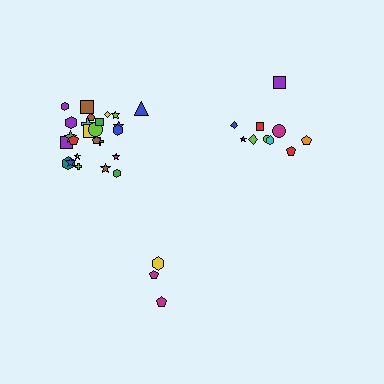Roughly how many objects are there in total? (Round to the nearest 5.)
Roughly 40 objects in total.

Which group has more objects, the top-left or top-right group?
The top-left group.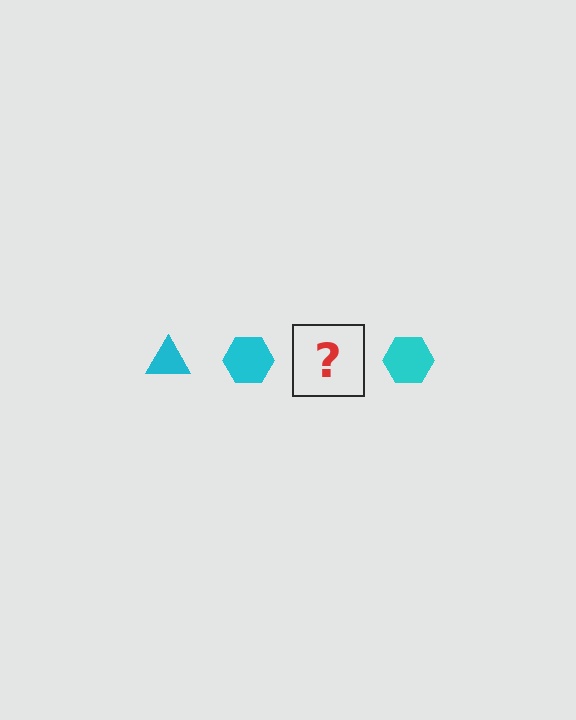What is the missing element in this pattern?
The missing element is a cyan triangle.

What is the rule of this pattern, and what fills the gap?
The rule is that the pattern cycles through triangle, hexagon shapes in cyan. The gap should be filled with a cyan triangle.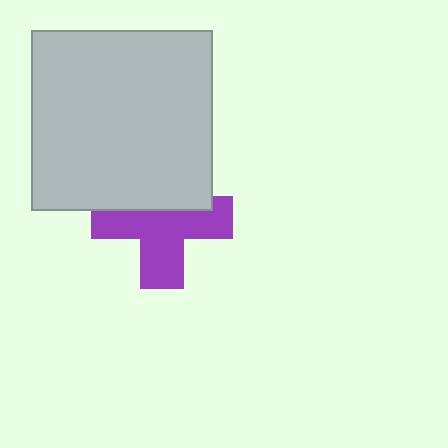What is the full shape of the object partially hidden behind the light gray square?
The partially hidden object is a purple cross.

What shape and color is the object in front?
The object in front is a light gray square.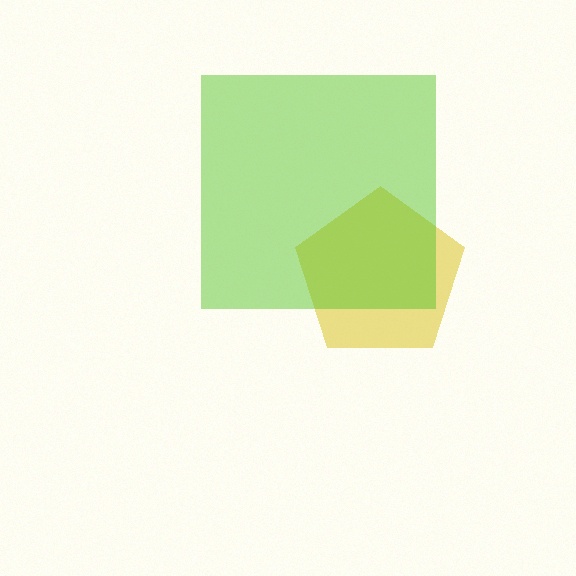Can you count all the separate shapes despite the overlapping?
Yes, there are 2 separate shapes.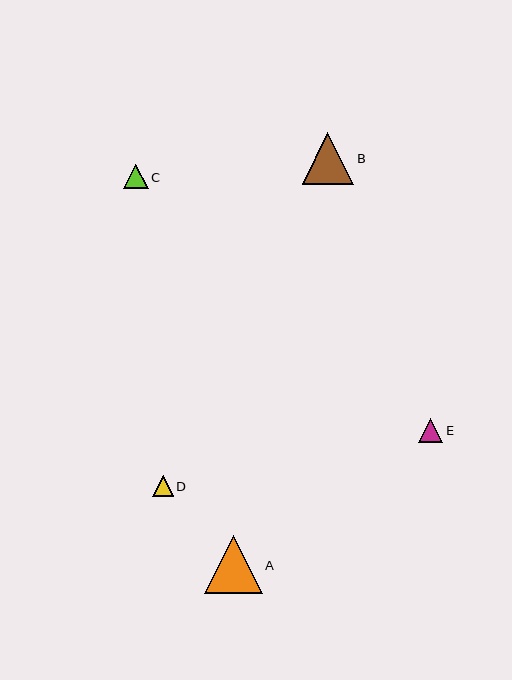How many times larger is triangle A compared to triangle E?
Triangle A is approximately 2.4 times the size of triangle E.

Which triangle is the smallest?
Triangle D is the smallest with a size of approximately 21 pixels.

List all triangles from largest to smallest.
From largest to smallest: A, B, E, C, D.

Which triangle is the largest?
Triangle A is the largest with a size of approximately 58 pixels.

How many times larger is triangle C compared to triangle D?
Triangle C is approximately 1.2 times the size of triangle D.